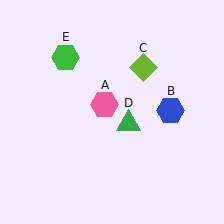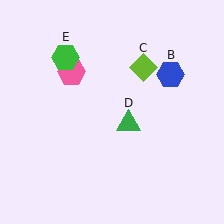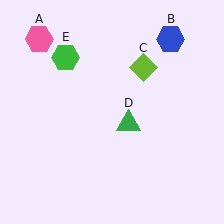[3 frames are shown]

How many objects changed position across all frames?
2 objects changed position: pink hexagon (object A), blue hexagon (object B).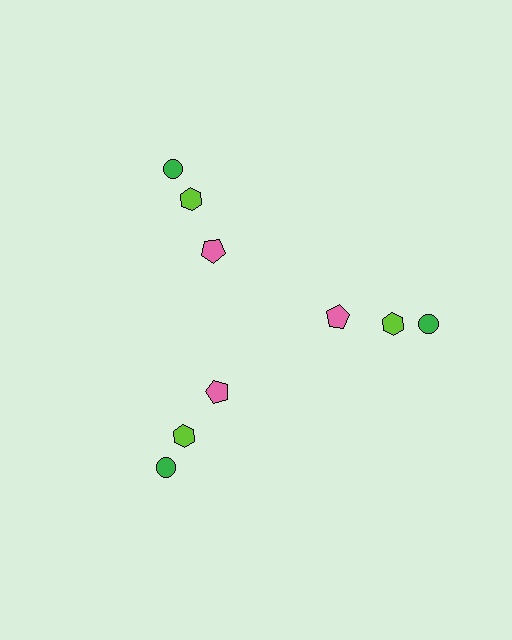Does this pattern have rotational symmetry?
Yes, this pattern has 3-fold rotational symmetry. It looks the same after rotating 120 degrees around the center.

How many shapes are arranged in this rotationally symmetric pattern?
There are 9 shapes, arranged in 3 groups of 3.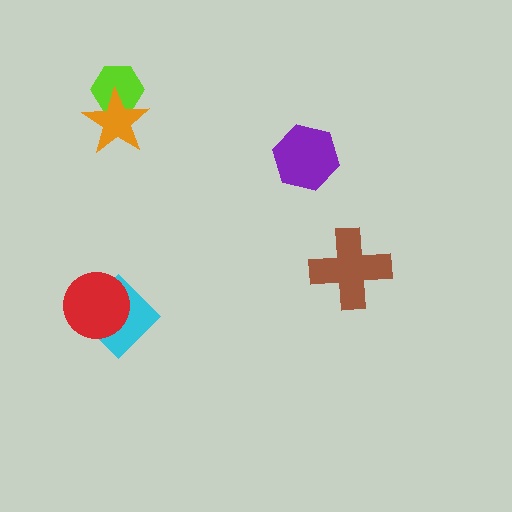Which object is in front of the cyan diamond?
The red circle is in front of the cyan diamond.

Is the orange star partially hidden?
No, no other shape covers it.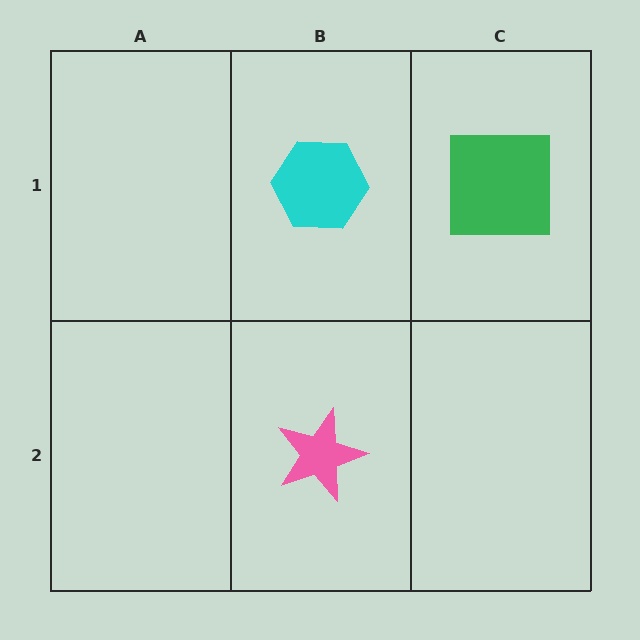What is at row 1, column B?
A cyan hexagon.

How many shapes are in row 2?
1 shape.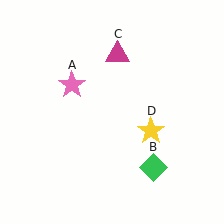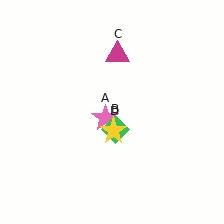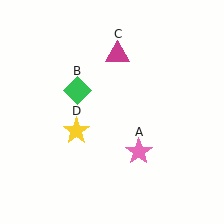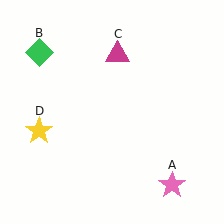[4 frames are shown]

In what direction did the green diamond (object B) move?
The green diamond (object B) moved up and to the left.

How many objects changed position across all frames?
3 objects changed position: pink star (object A), green diamond (object B), yellow star (object D).